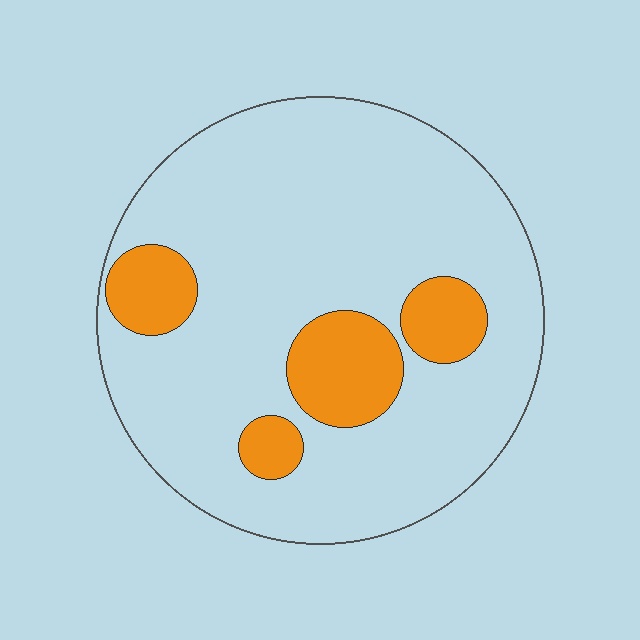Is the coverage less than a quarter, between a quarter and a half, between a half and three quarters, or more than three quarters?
Less than a quarter.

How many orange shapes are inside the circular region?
4.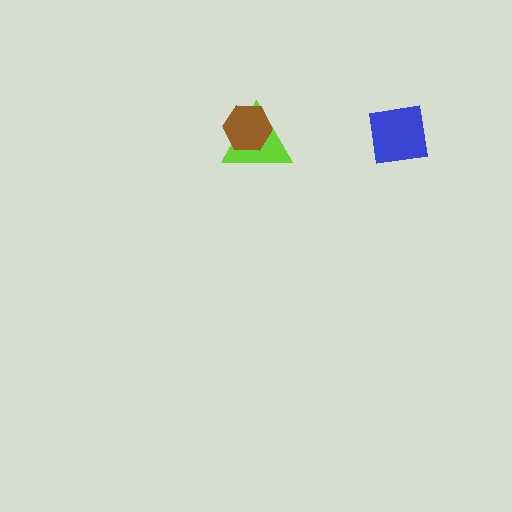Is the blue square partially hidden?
No, no other shape covers it.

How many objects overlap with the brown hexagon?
1 object overlaps with the brown hexagon.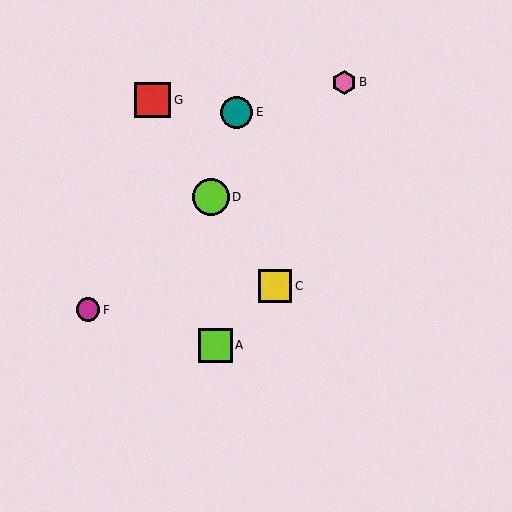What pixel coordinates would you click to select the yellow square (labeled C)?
Click at (275, 286) to select the yellow square C.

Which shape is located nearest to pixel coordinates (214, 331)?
The lime square (labeled A) at (216, 345) is nearest to that location.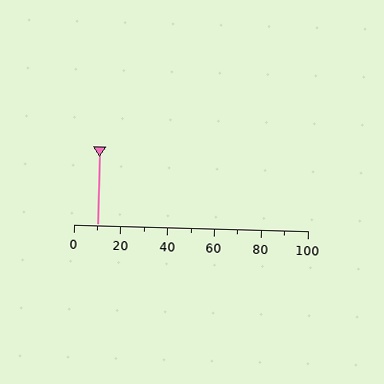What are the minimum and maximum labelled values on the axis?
The axis runs from 0 to 100.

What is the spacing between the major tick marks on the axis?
The major ticks are spaced 20 apart.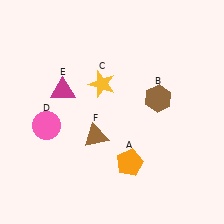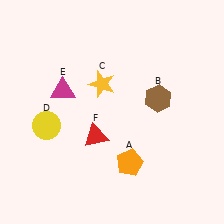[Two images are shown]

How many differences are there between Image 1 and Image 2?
There are 2 differences between the two images.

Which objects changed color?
D changed from pink to yellow. F changed from brown to red.